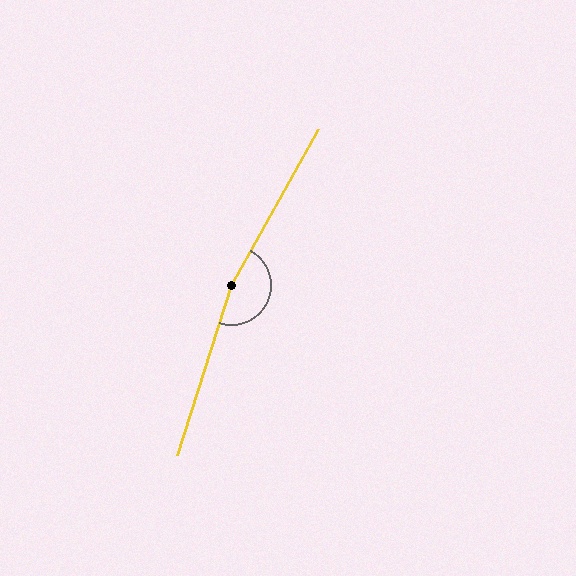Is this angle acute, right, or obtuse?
It is obtuse.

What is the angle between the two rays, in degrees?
Approximately 168 degrees.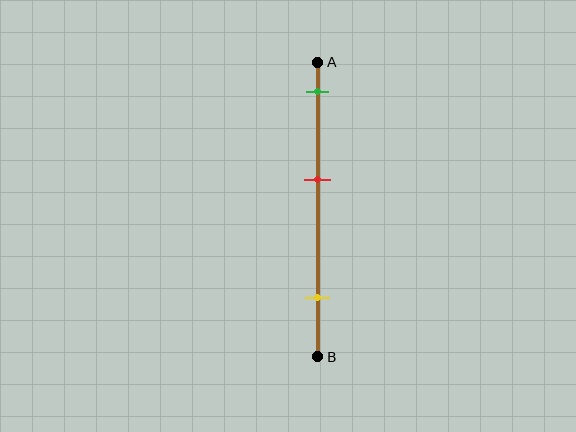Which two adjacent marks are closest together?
The green and red marks are the closest adjacent pair.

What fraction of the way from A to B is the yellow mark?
The yellow mark is approximately 80% (0.8) of the way from A to B.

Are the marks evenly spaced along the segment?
Yes, the marks are approximately evenly spaced.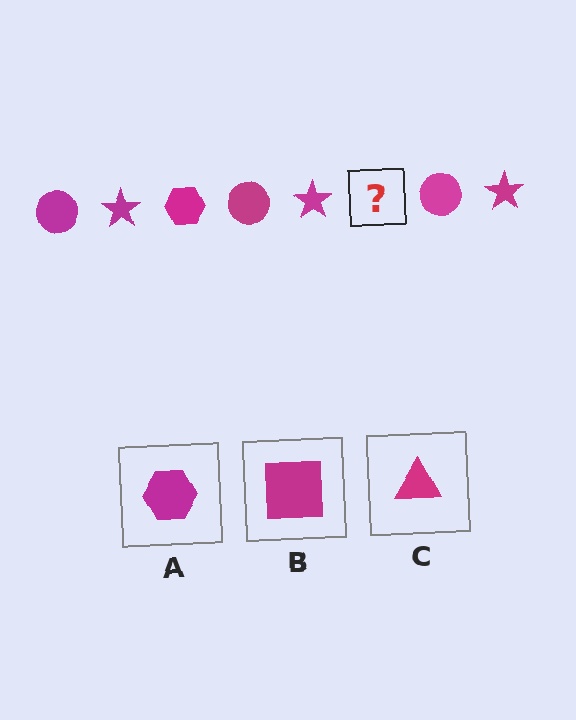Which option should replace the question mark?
Option A.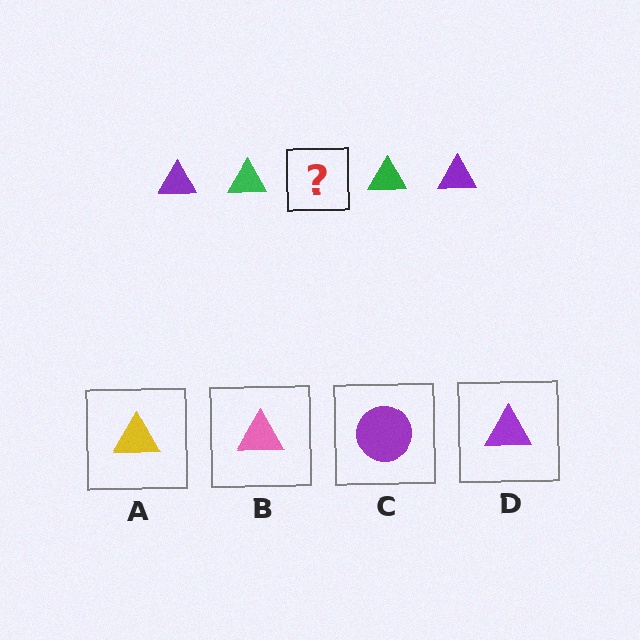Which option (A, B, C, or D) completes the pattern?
D.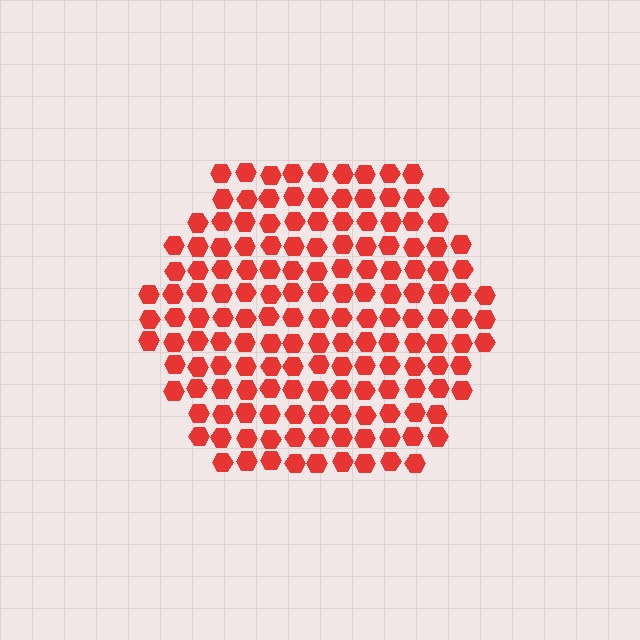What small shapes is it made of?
It is made of small hexagons.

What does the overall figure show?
The overall figure shows a hexagon.